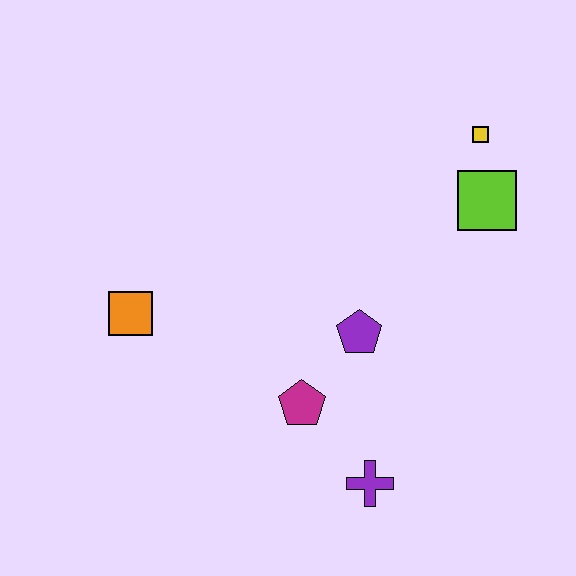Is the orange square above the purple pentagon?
Yes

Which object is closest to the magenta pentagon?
The purple pentagon is closest to the magenta pentagon.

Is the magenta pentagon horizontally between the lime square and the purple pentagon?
No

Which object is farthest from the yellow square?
The orange square is farthest from the yellow square.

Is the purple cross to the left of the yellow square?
Yes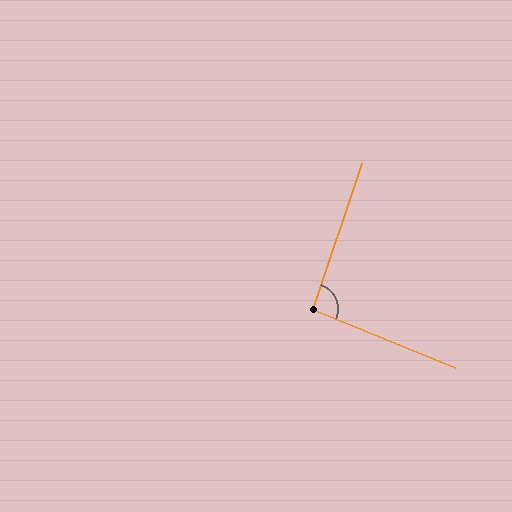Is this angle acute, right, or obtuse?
It is approximately a right angle.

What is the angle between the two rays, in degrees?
Approximately 94 degrees.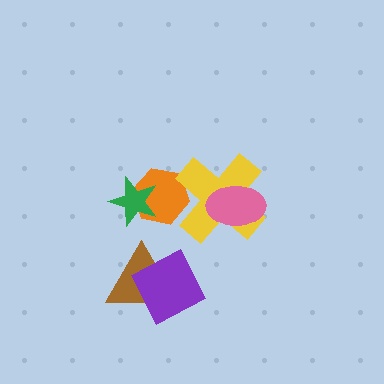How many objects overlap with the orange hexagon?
2 objects overlap with the orange hexagon.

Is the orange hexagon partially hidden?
Yes, it is partially covered by another shape.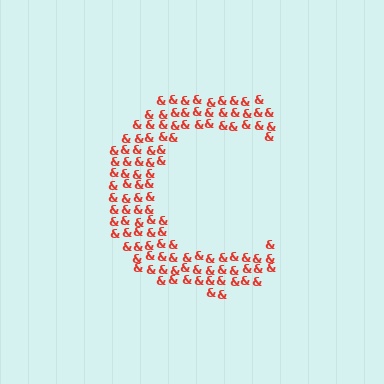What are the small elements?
The small elements are ampersands.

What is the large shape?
The large shape is the letter C.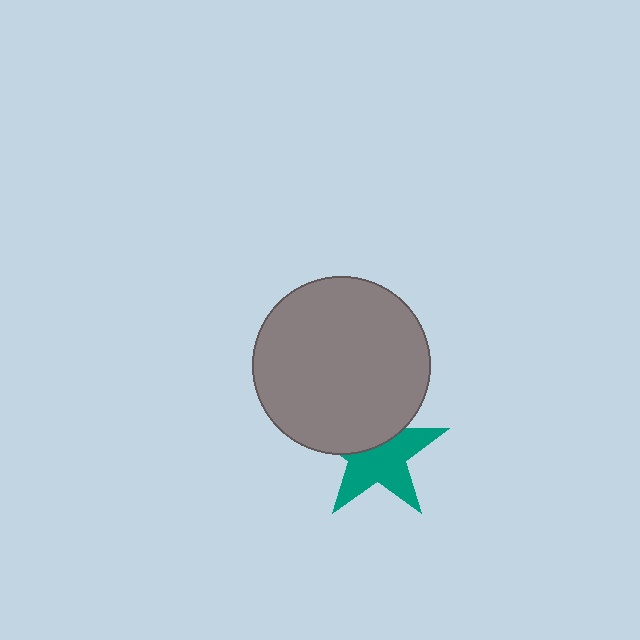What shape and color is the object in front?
The object in front is a gray circle.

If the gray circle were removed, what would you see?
You would see the complete teal star.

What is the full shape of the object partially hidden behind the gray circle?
The partially hidden object is a teal star.